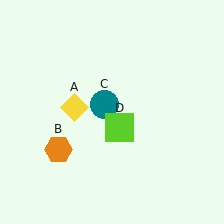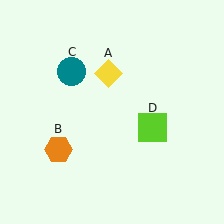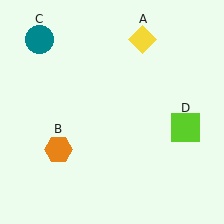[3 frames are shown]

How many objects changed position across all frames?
3 objects changed position: yellow diamond (object A), teal circle (object C), lime square (object D).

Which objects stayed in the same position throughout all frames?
Orange hexagon (object B) remained stationary.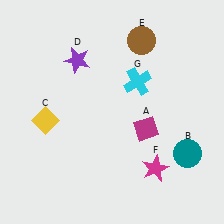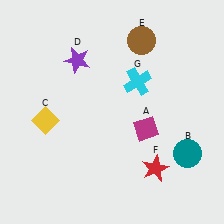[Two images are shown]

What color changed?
The star (F) changed from magenta in Image 1 to red in Image 2.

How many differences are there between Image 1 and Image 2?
There is 1 difference between the two images.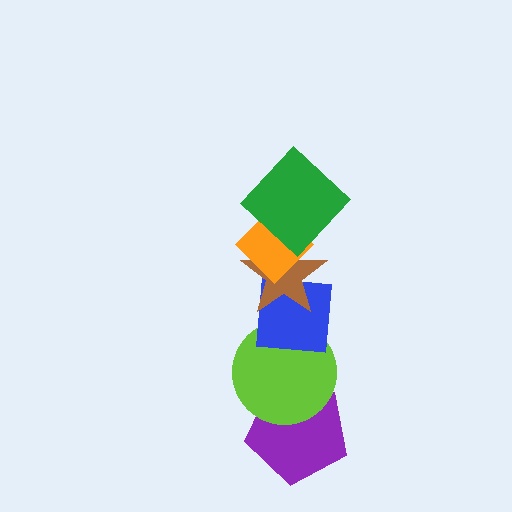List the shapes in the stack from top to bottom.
From top to bottom: the green diamond, the orange diamond, the brown star, the blue square, the lime circle, the purple pentagon.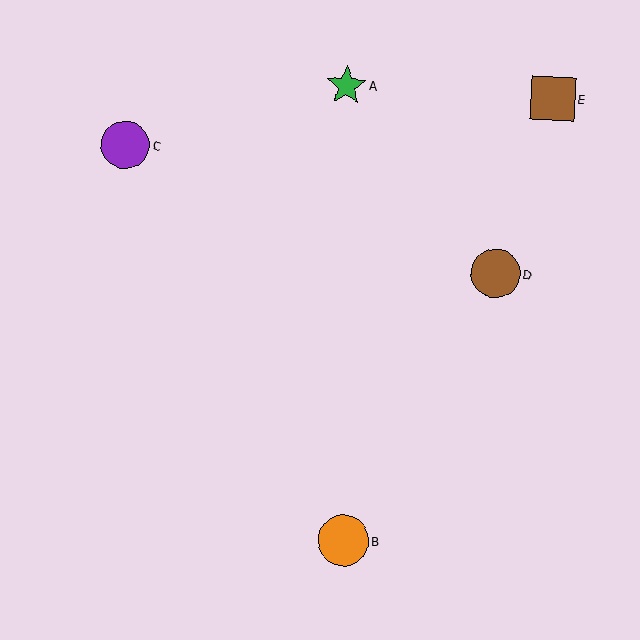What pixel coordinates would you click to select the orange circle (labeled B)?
Click at (343, 541) to select the orange circle B.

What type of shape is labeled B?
Shape B is an orange circle.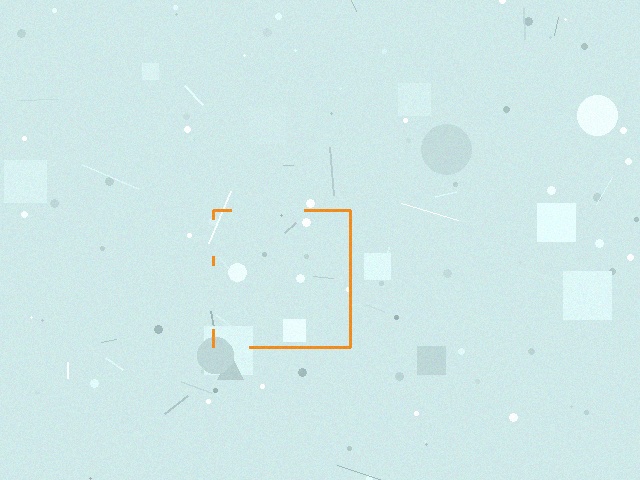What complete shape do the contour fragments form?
The contour fragments form a square.